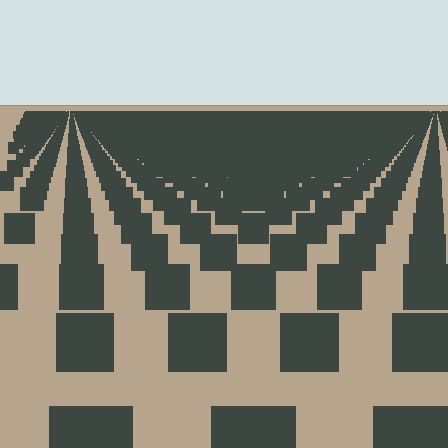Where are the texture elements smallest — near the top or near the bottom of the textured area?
Near the top.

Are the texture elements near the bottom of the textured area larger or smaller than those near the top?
Larger. Near the bottom, elements are closer to the viewer and appear at a bigger on-screen size.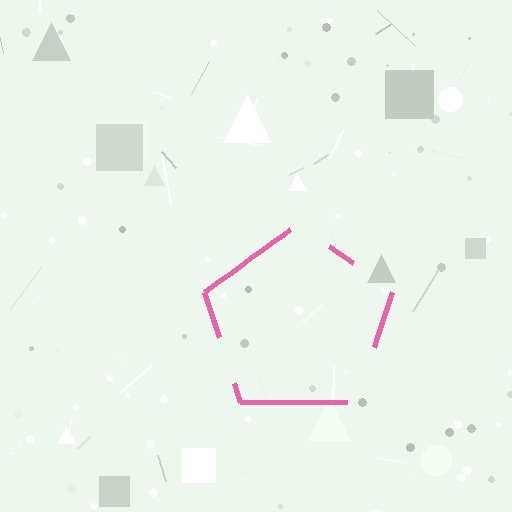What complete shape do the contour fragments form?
The contour fragments form a pentagon.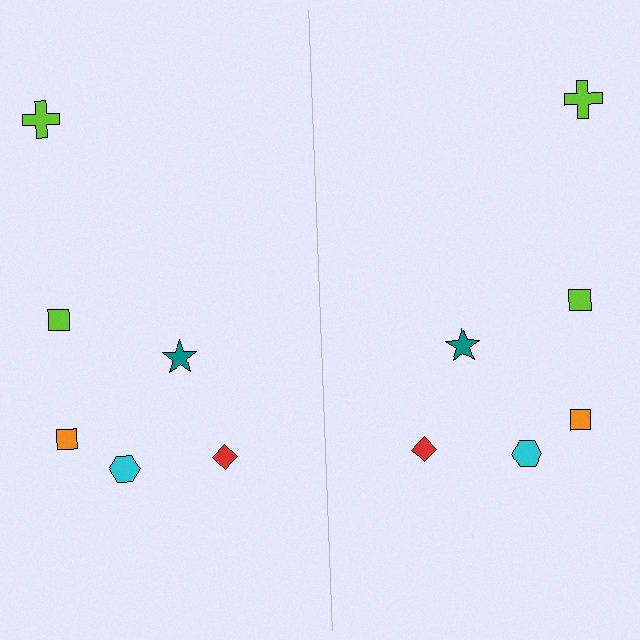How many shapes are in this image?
There are 12 shapes in this image.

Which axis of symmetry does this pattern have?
The pattern has a vertical axis of symmetry running through the center of the image.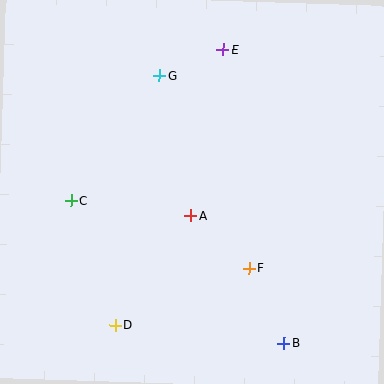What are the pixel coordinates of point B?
Point B is at (284, 343).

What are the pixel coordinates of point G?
Point G is at (159, 76).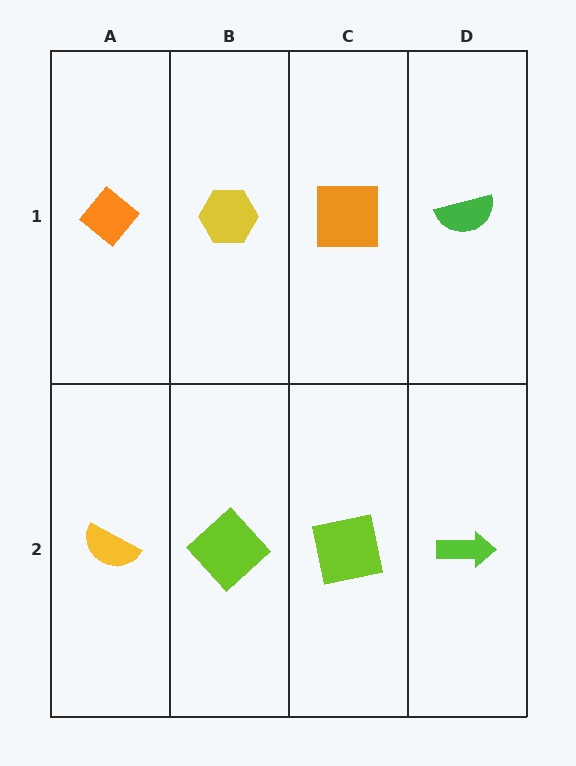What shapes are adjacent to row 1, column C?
A lime square (row 2, column C), a yellow hexagon (row 1, column B), a green semicircle (row 1, column D).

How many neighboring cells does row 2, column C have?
3.